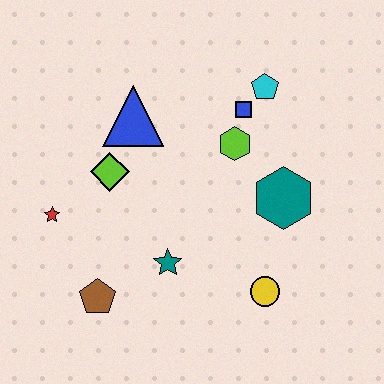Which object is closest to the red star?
The lime diamond is closest to the red star.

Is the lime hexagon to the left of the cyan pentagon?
Yes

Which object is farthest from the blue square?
The brown pentagon is farthest from the blue square.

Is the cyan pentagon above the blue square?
Yes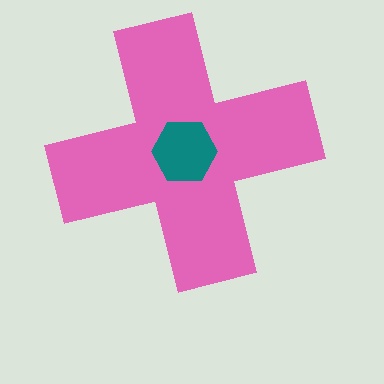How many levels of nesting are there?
2.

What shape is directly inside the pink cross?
The teal hexagon.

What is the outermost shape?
The pink cross.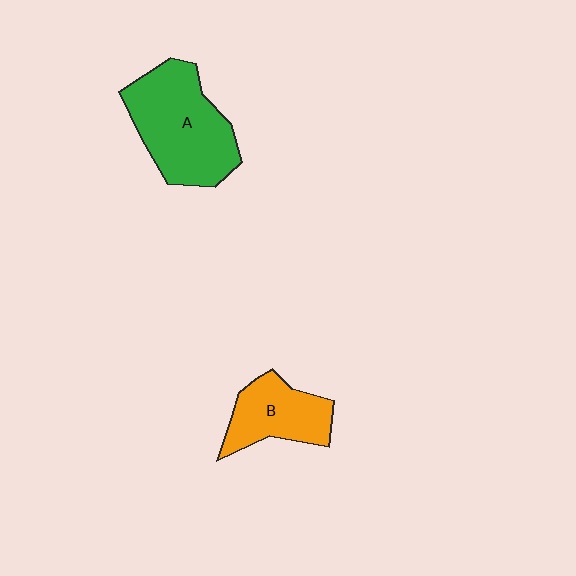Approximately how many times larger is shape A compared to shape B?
Approximately 1.7 times.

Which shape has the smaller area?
Shape B (orange).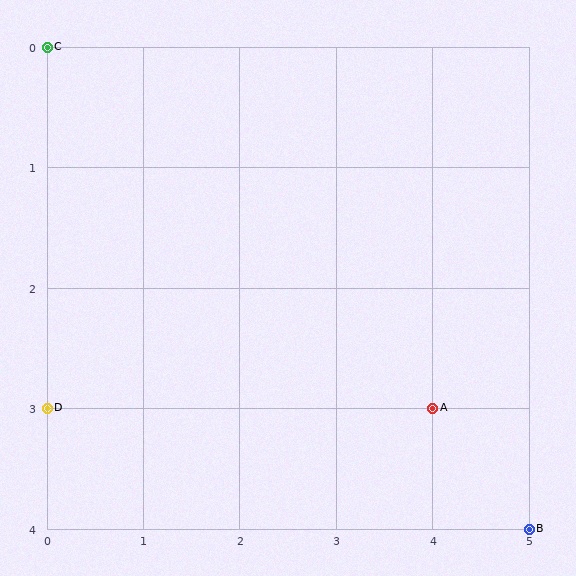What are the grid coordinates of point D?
Point D is at grid coordinates (0, 3).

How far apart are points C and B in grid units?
Points C and B are 5 columns and 4 rows apart (about 6.4 grid units diagonally).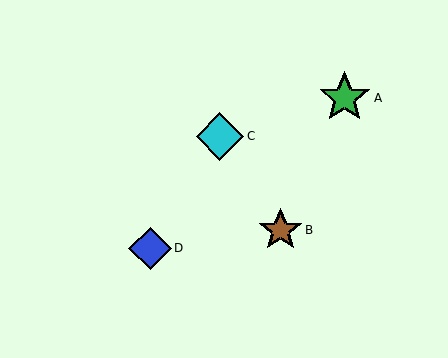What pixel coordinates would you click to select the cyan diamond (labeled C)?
Click at (220, 136) to select the cyan diamond C.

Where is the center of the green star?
The center of the green star is at (345, 98).